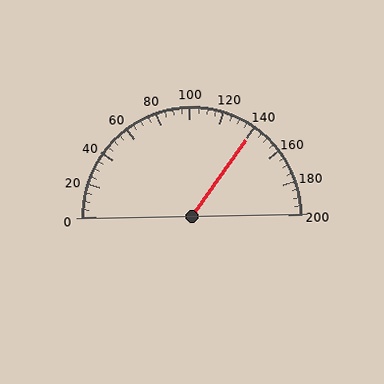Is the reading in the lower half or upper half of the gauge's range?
The reading is in the upper half of the range (0 to 200).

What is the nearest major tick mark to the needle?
The nearest major tick mark is 140.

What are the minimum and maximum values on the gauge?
The gauge ranges from 0 to 200.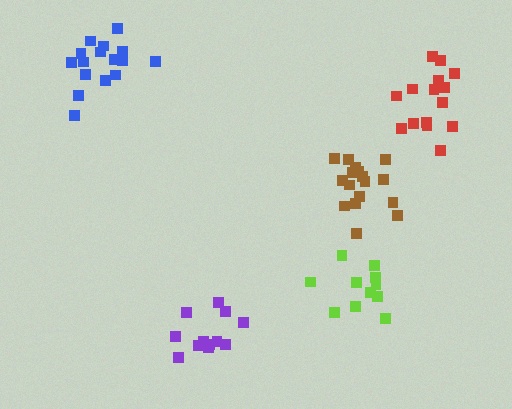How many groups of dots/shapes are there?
There are 5 groups.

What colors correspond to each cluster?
The clusters are colored: blue, lime, purple, red, brown.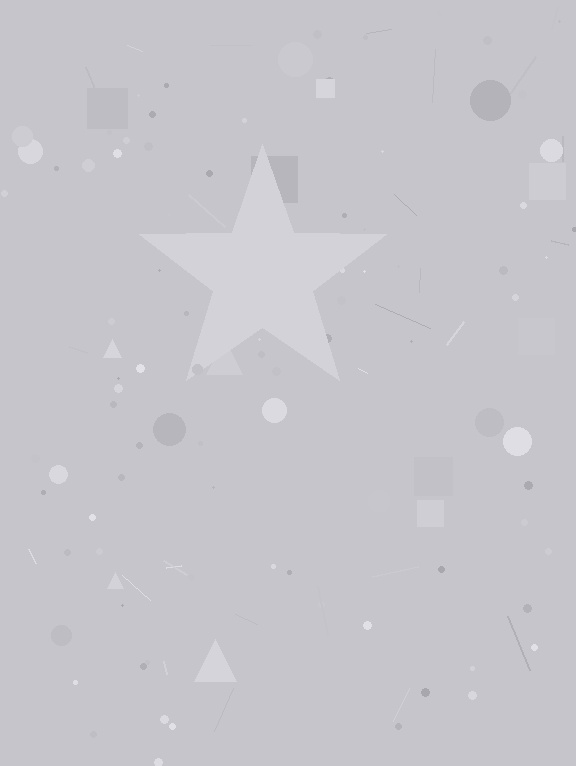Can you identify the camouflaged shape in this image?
The camouflaged shape is a star.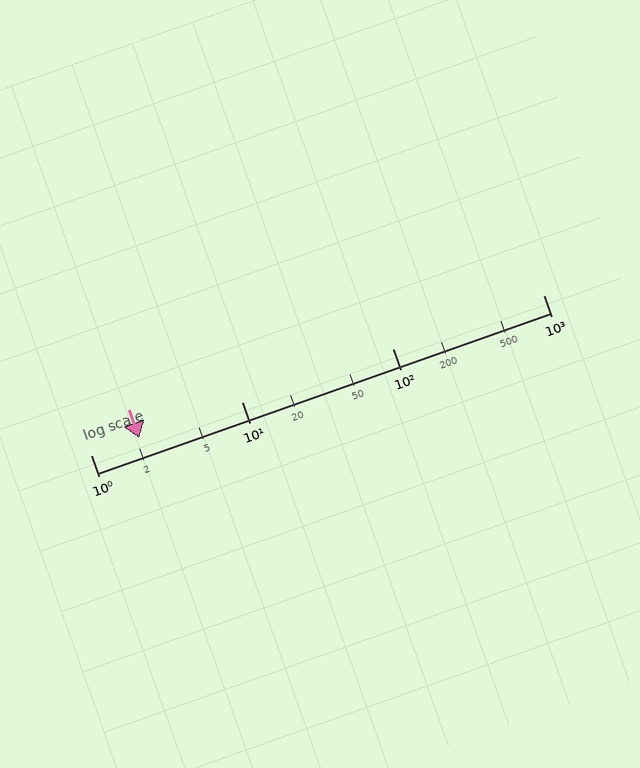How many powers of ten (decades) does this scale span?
The scale spans 3 decades, from 1 to 1000.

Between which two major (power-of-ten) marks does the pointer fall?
The pointer is between 1 and 10.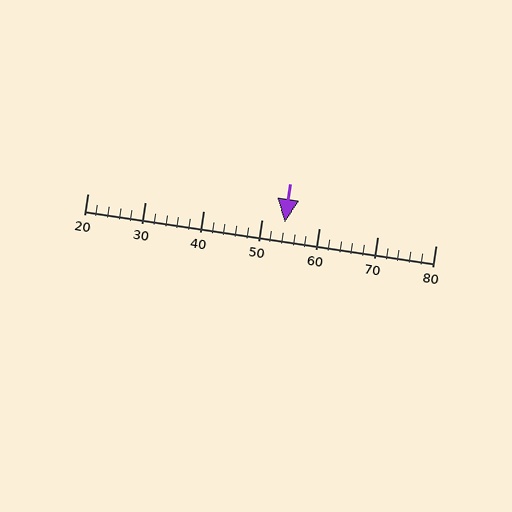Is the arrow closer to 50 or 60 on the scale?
The arrow is closer to 50.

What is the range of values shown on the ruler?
The ruler shows values from 20 to 80.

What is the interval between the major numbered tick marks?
The major tick marks are spaced 10 units apart.